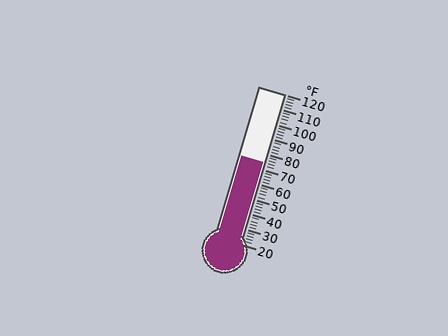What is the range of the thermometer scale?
The thermometer scale ranges from 20°F to 120°F.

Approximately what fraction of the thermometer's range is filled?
The thermometer is filled to approximately 55% of its range.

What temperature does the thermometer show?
The thermometer shows approximately 74°F.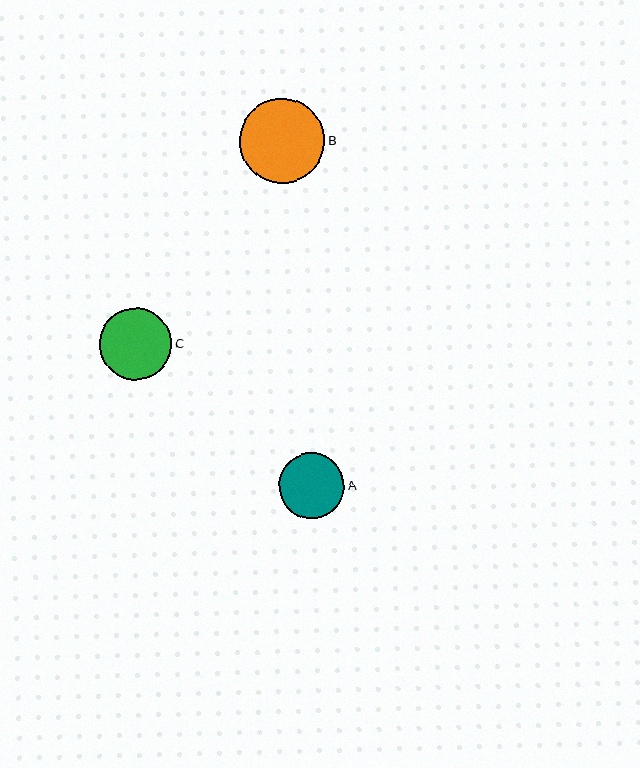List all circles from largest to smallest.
From largest to smallest: B, C, A.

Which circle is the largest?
Circle B is the largest with a size of approximately 85 pixels.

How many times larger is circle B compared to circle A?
Circle B is approximately 1.3 times the size of circle A.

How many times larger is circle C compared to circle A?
Circle C is approximately 1.1 times the size of circle A.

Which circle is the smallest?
Circle A is the smallest with a size of approximately 65 pixels.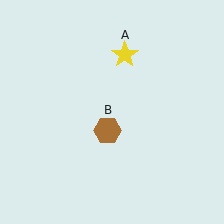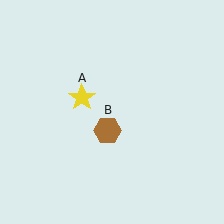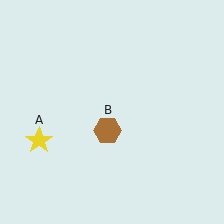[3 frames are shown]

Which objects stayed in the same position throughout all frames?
Brown hexagon (object B) remained stationary.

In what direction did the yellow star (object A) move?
The yellow star (object A) moved down and to the left.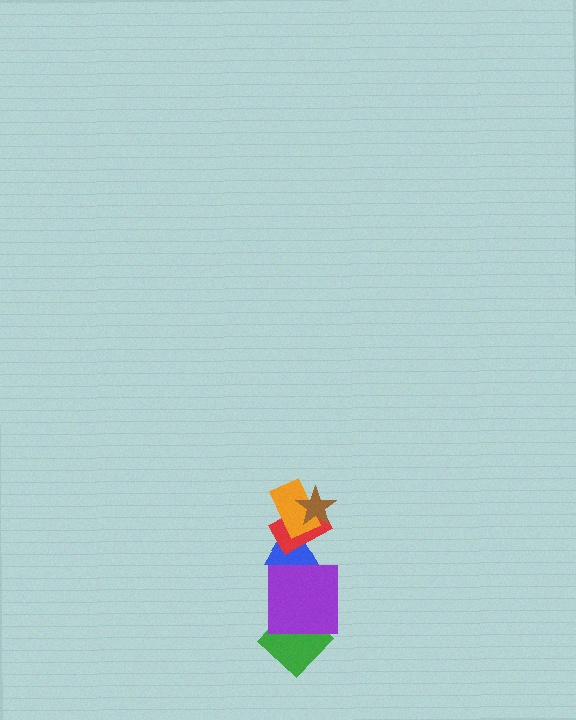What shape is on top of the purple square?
The blue triangle is on top of the purple square.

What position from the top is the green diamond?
The green diamond is 6th from the top.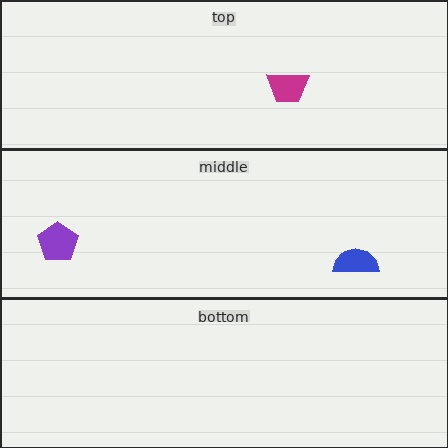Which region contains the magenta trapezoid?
The top region.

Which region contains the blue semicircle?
The middle region.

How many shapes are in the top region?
1.